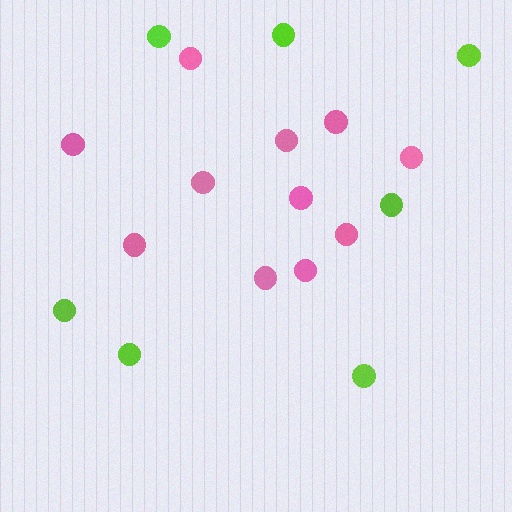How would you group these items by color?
There are 2 groups: one group of lime circles (7) and one group of pink circles (11).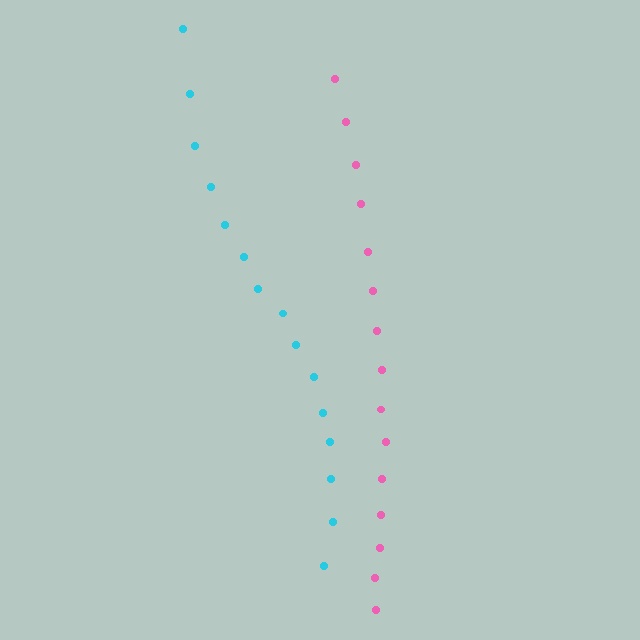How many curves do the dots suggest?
There are 2 distinct paths.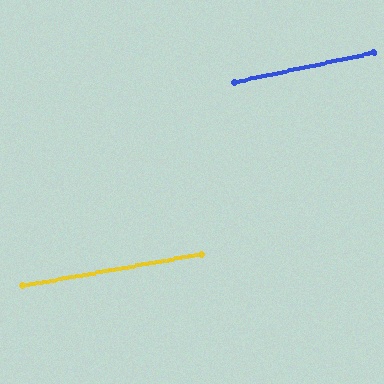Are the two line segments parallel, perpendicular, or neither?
Parallel — their directions differ by only 1.6°.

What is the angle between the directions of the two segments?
Approximately 2 degrees.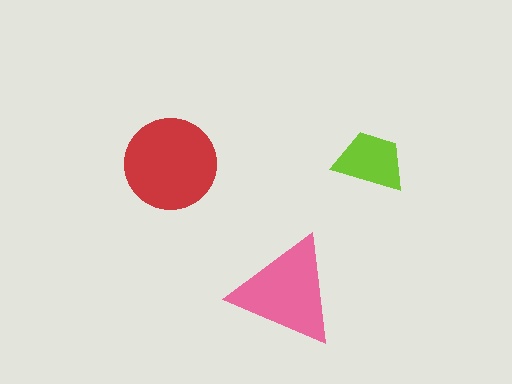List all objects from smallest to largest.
The lime trapezoid, the pink triangle, the red circle.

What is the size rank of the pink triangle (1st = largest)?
2nd.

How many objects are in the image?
There are 3 objects in the image.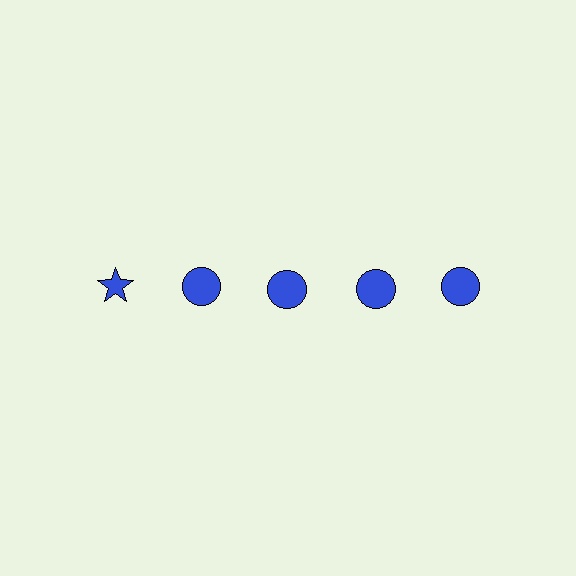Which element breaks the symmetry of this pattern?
The blue star in the top row, leftmost column breaks the symmetry. All other shapes are blue circles.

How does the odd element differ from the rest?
It has a different shape: star instead of circle.